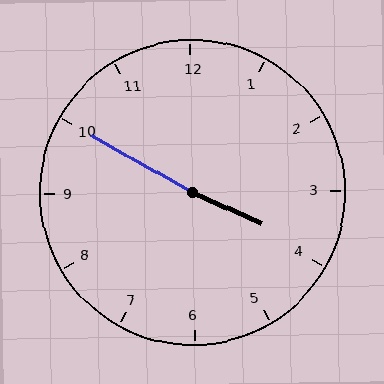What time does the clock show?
3:50.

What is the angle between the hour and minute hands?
Approximately 175 degrees.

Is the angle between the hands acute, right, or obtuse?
It is obtuse.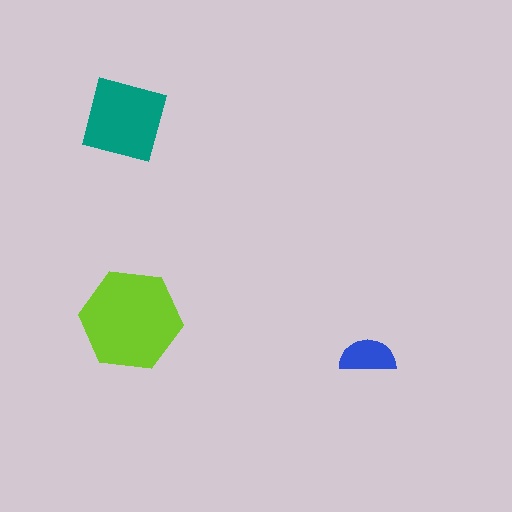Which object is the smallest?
The blue semicircle.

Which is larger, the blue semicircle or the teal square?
The teal square.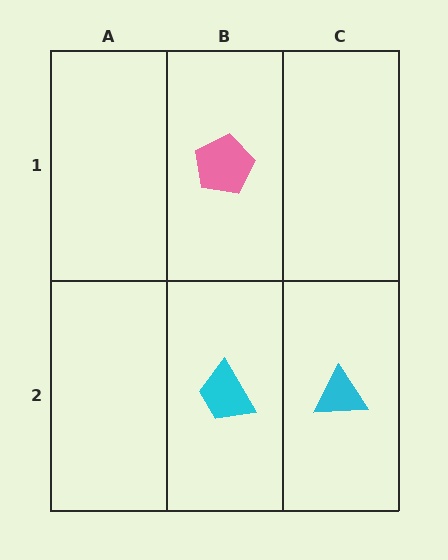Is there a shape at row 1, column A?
No, that cell is empty.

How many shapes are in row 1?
1 shape.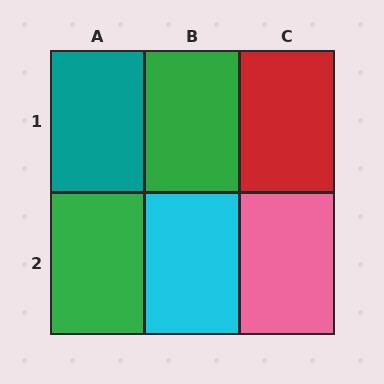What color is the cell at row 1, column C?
Red.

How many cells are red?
1 cell is red.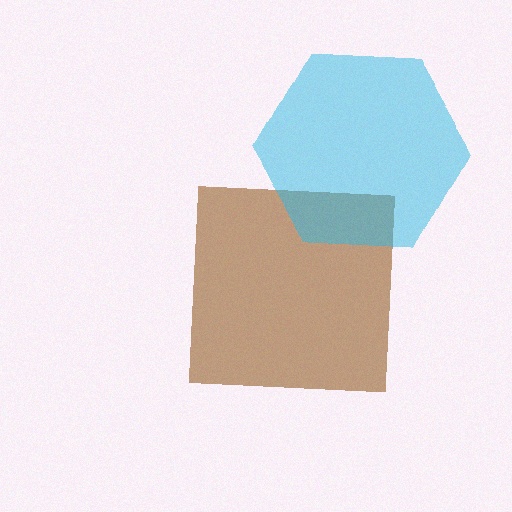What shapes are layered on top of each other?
The layered shapes are: a brown square, a cyan hexagon.